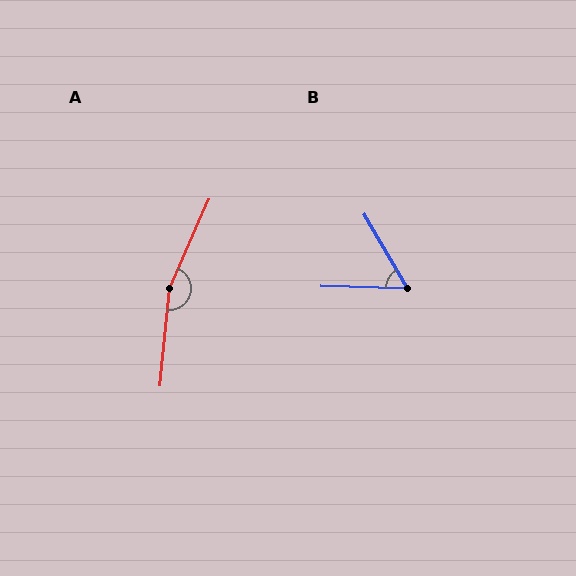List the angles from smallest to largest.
B (58°), A (162°).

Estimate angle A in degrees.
Approximately 162 degrees.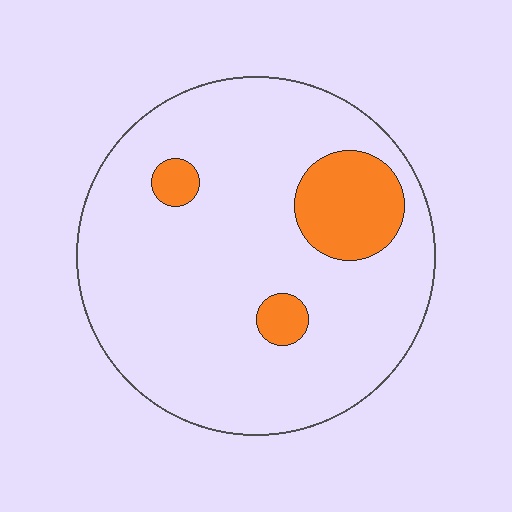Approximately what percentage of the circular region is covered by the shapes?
Approximately 15%.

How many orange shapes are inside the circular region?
3.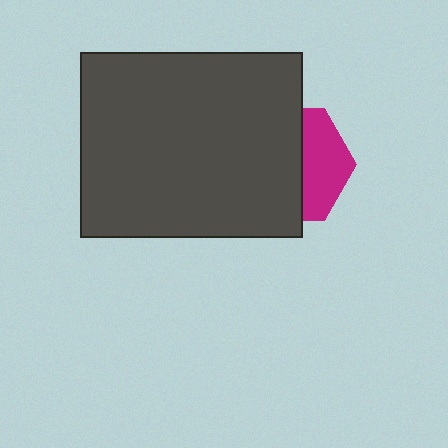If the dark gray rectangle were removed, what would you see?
You would see the complete magenta hexagon.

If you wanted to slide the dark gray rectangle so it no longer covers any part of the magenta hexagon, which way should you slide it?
Slide it left — that is the most direct way to separate the two shapes.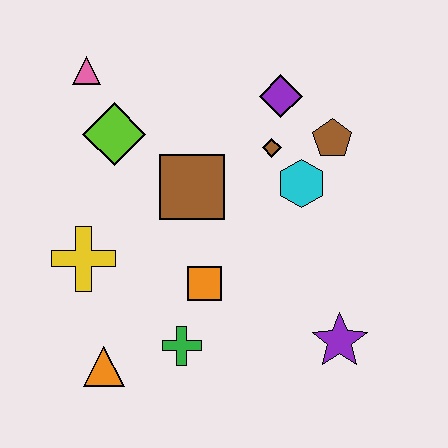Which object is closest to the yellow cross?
The orange triangle is closest to the yellow cross.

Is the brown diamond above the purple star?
Yes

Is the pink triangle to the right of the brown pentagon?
No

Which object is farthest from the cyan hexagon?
The orange triangle is farthest from the cyan hexagon.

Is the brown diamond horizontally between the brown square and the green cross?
No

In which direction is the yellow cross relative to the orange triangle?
The yellow cross is above the orange triangle.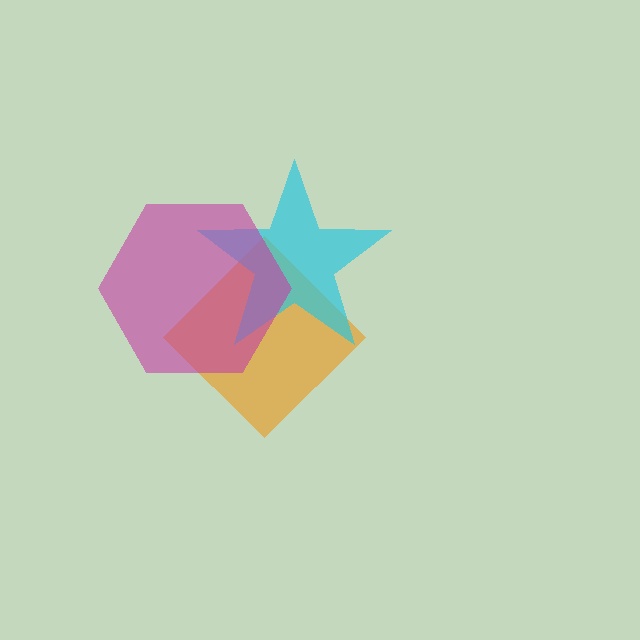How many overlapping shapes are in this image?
There are 3 overlapping shapes in the image.